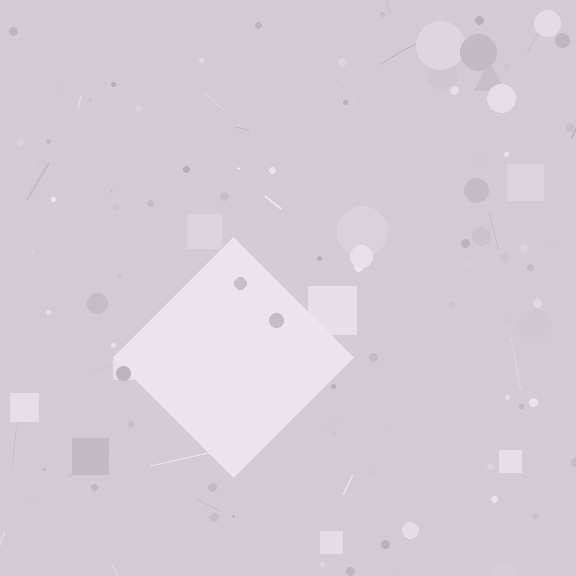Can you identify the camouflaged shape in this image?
The camouflaged shape is a diamond.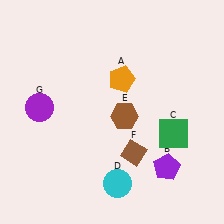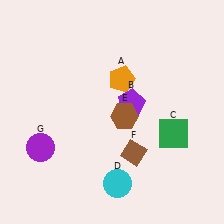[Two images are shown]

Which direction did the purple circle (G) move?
The purple circle (G) moved down.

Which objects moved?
The objects that moved are: the purple pentagon (B), the purple circle (G).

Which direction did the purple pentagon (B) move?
The purple pentagon (B) moved up.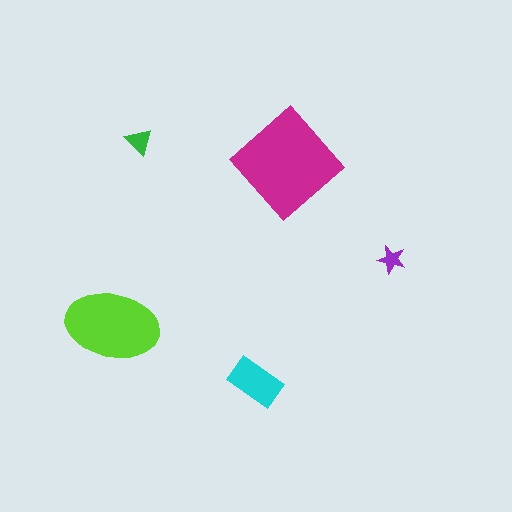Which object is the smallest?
The purple star.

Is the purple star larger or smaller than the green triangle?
Smaller.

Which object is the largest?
The magenta diamond.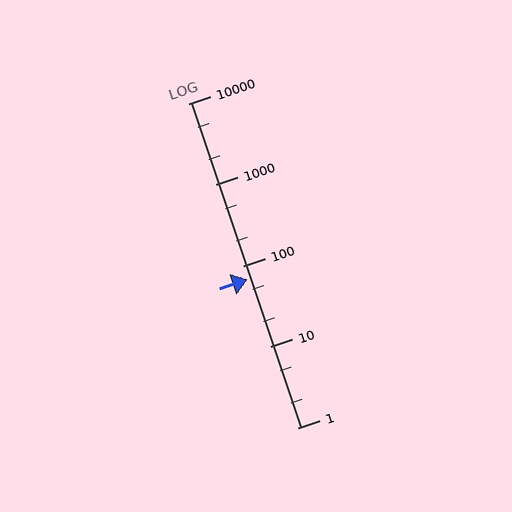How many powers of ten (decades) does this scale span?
The scale spans 4 decades, from 1 to 10000.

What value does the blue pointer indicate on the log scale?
The pointer indicates approximately 67.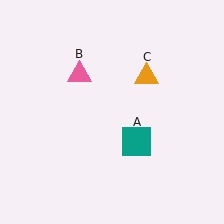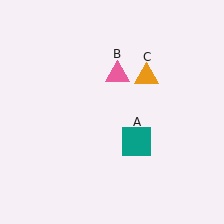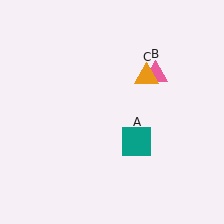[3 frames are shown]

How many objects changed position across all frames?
1 object changed position: pink triangle (object B).